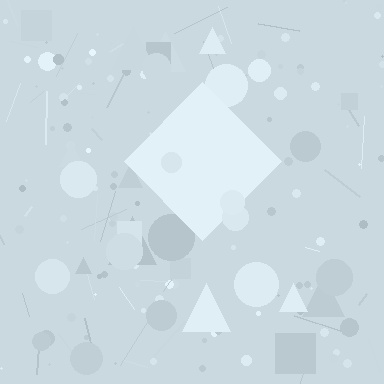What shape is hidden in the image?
A diamond is hidden in the image.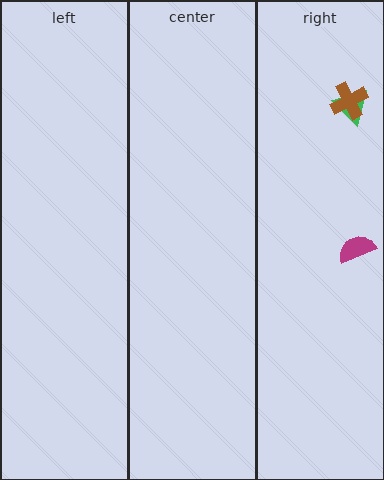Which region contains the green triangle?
The right region.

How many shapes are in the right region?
3.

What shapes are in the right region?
The green triangle, the magenta semicircle, the brown cross.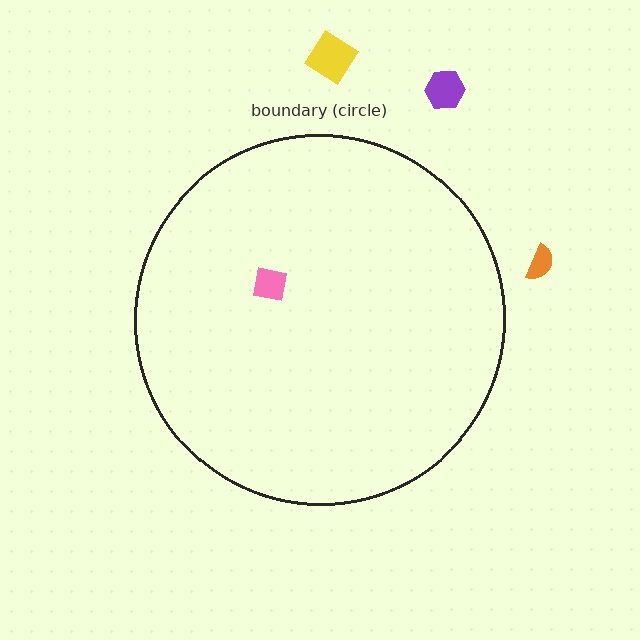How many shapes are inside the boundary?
1 inside, 3 outside.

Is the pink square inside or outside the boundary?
Inside.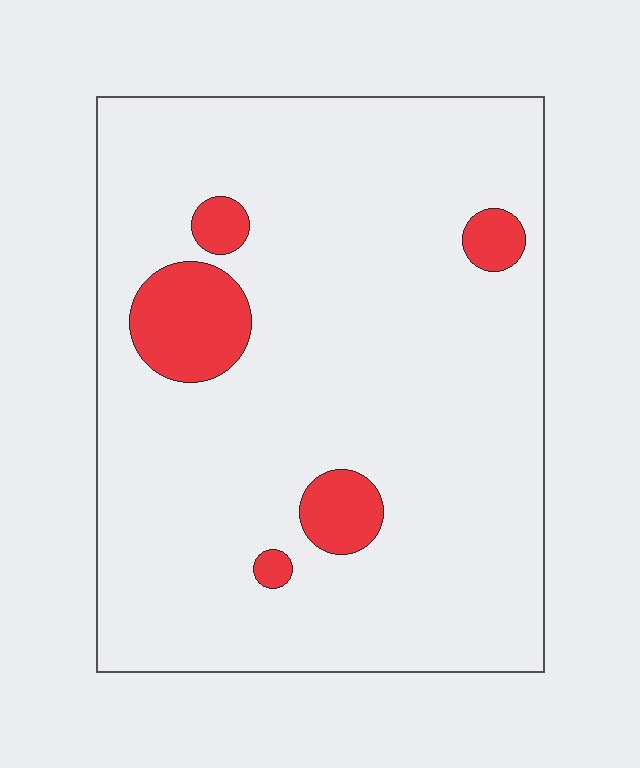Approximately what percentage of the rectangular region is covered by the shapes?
Approximately 10%.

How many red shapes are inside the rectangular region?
5.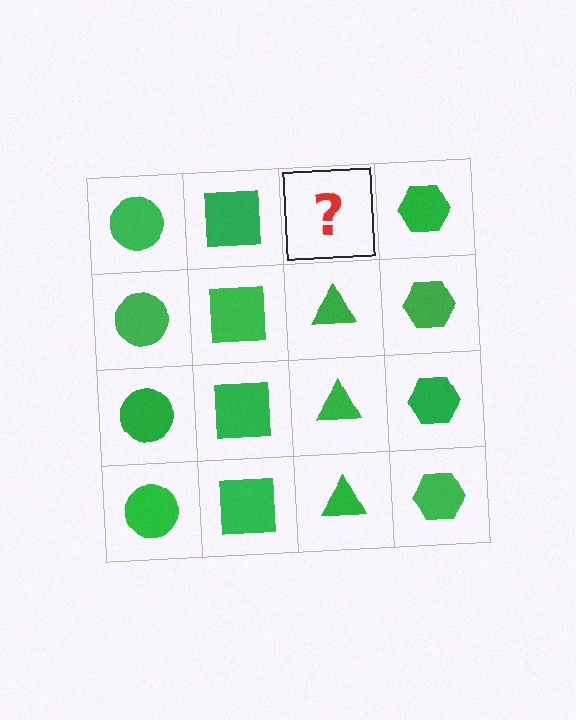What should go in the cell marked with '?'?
The missing cell should contain a green triangle.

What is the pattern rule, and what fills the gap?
The rule is that each column has a consistent shape. The gap should be filled with a green triangle.